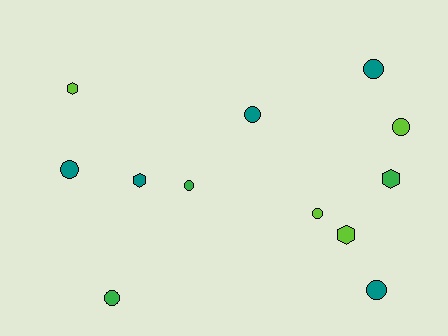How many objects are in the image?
There are 12 objects.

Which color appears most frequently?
Teal, with 5 objects.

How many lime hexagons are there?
There are 2 lime hexagons.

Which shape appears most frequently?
Circle, with 8 objects.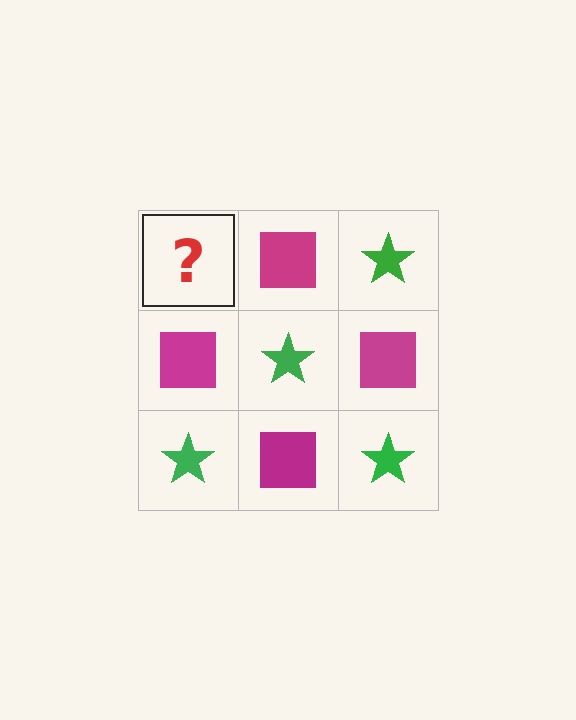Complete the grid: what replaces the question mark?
The question mark should be replaced with a green star.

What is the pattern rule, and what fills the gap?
The rule is that it alternates green star and magenta square in a checkerboard pattern. The gap should be filled with a green star.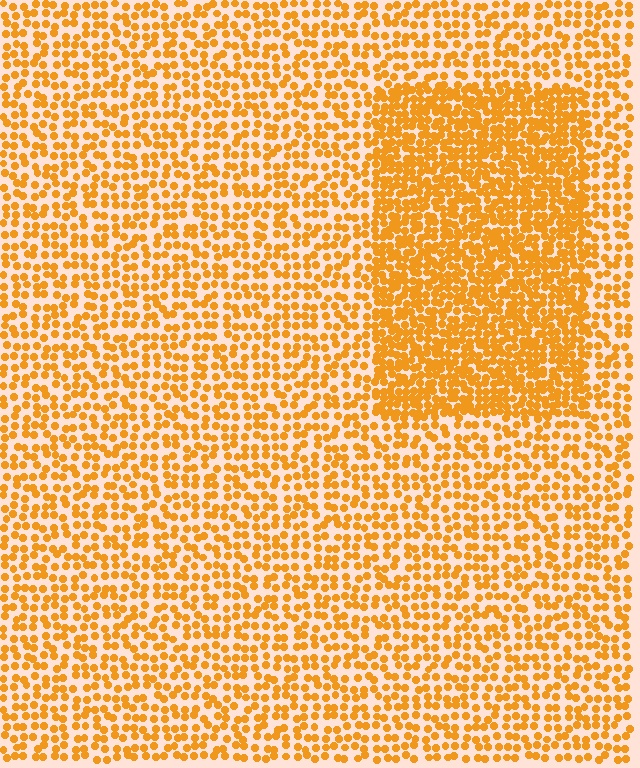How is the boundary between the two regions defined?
The boundary is defined by a change in element density (approximately 1.9x ratio). All elements are the same color, size, and shape.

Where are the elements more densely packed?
The elements are more densely packed inside the rectangle boundary.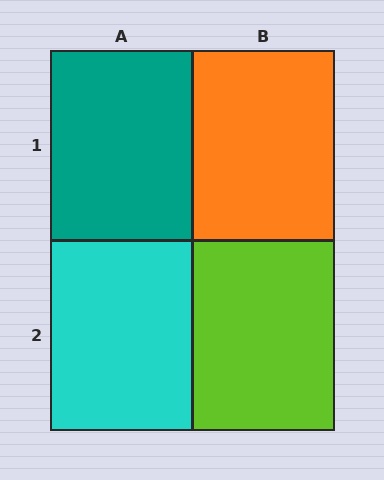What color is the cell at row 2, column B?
Lime.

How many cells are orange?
1 cell is orange.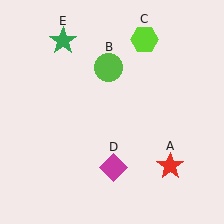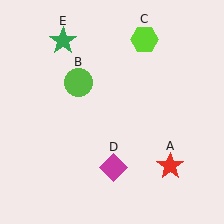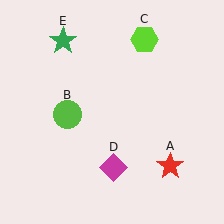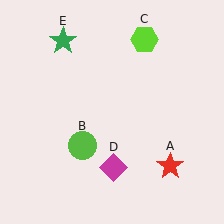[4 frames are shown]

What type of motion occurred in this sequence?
The lime circle (object B) rotated counterclockwise around the center of the scene.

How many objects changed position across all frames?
1 object changed position: lime circle (object B).